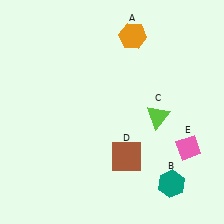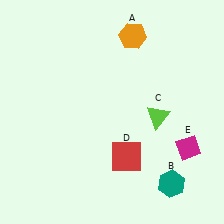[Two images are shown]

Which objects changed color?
D changed from brown to red. E changed from pink to magenta.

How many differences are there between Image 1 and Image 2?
There are 2 differences between the two images.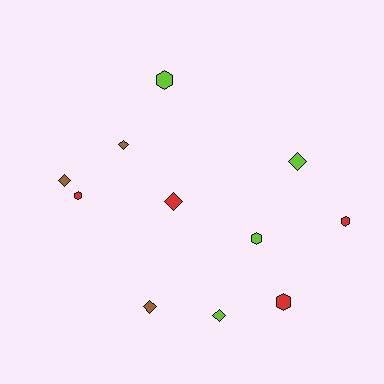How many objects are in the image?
There are 11 objects.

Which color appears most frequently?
Red, with 4 objects.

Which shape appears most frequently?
Diamond, with 6 objects.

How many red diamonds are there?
There is 1 red diamond.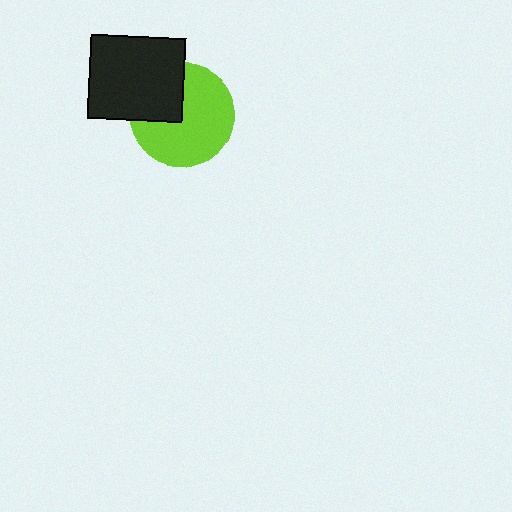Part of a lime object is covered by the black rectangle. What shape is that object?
It is a circle.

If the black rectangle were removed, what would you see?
You would see the complete lime circle.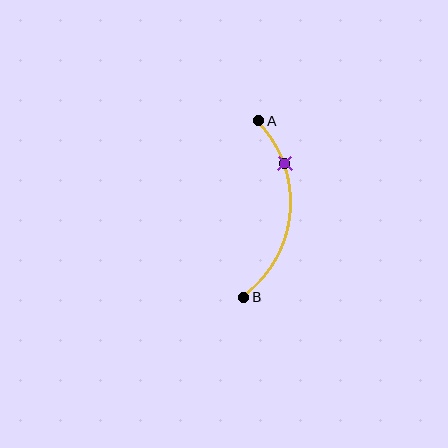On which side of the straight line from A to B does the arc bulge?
The arc bulges to the right of the straight line connecting A and B.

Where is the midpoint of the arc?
The arc midpoint is the point on the curve farthest from the straight line joining A and B. It sits to the right of that line.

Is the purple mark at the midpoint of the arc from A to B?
No. The purple mark lies on the arc but is closer to endpoint A. The arc midpoint would be at the point on the curve equidistant along the arc from both A and B.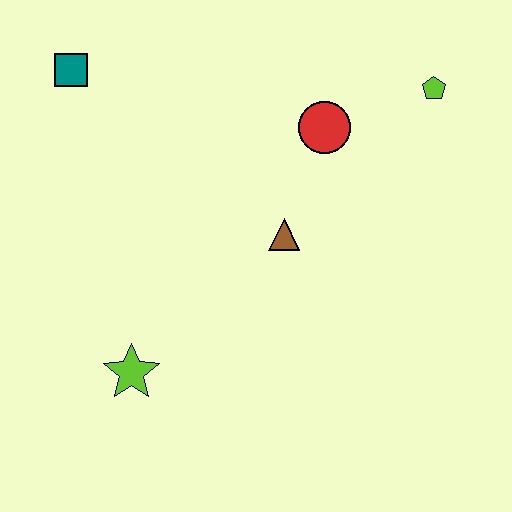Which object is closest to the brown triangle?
The red circle is closest to the brown triangle.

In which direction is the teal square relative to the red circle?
The teal square is to the left of the red circle.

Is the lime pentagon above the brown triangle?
Yes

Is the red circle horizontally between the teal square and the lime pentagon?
Yes